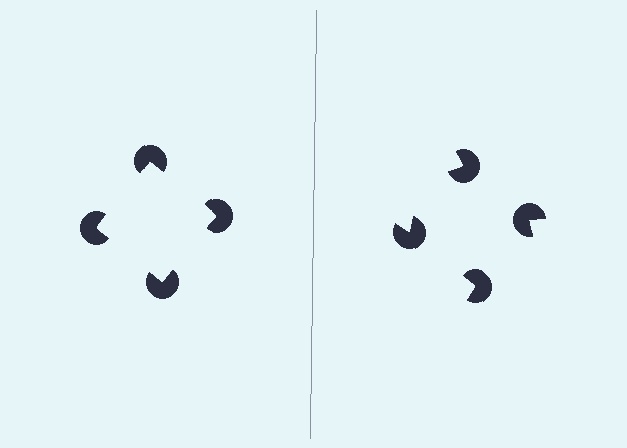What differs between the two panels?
The pac-man discs are positioned identically on both sides; only the wedge orientations differ. On the left they align to a square; on the right they are misaligned.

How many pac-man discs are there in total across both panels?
8 — 4 on each side.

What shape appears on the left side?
An illusory square.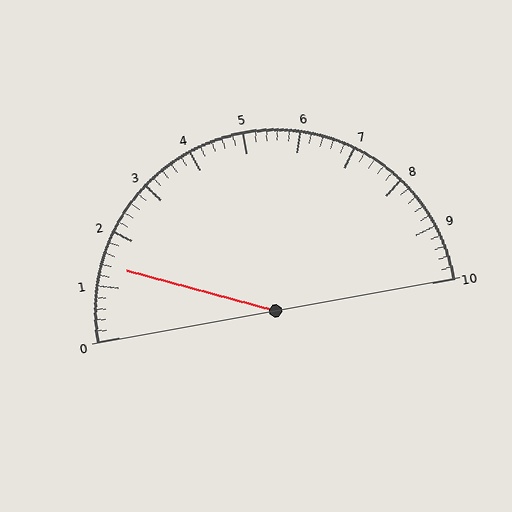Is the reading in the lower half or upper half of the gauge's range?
The reading is in the lower half of the range (0 to 10).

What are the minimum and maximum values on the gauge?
The gauge ranges from 0 to 10.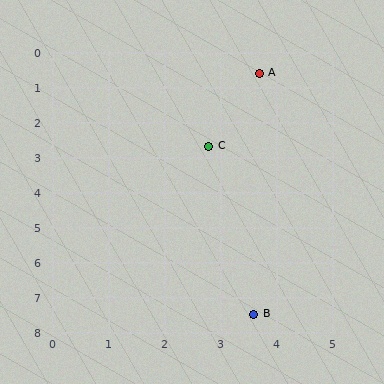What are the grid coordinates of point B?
Point B is at approximately (3.6, 7.5).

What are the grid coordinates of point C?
Point C is at approximately (2.8, 2.7).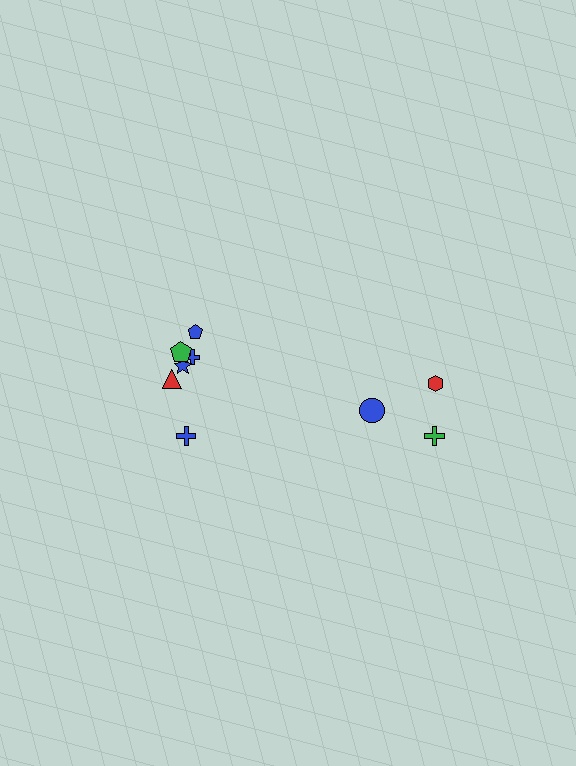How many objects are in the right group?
There are 3 objects.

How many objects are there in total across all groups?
There are 9 objects.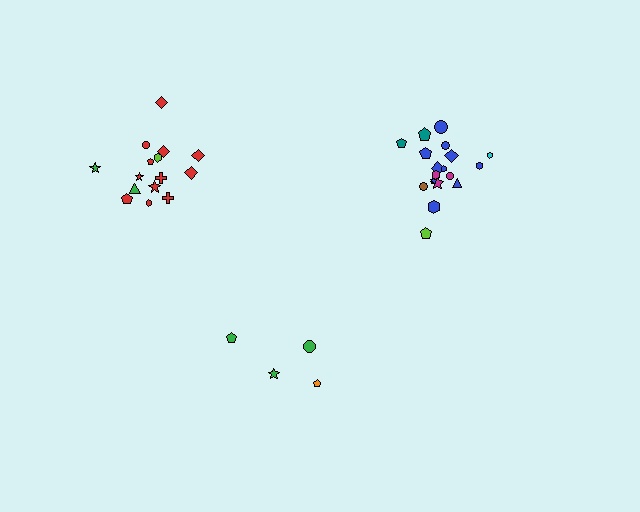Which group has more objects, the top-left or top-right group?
The top-right group.